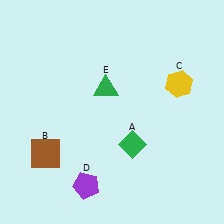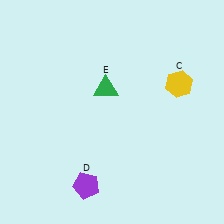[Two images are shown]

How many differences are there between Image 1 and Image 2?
There are 2 differences between the two images.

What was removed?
The green diamond (A), the brown square (B) were removed in Image 2.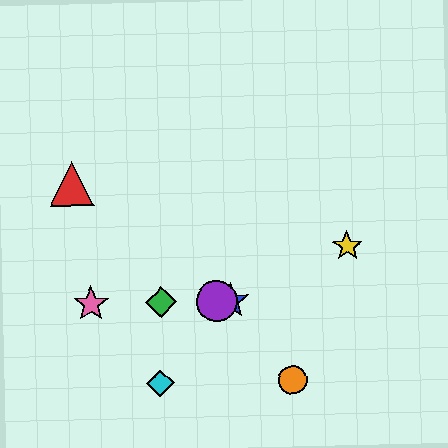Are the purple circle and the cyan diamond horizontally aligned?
No, the purple circle is at y≈301 and the cyan diamond is at y≈383.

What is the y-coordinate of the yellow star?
The yellow star is at y≈246.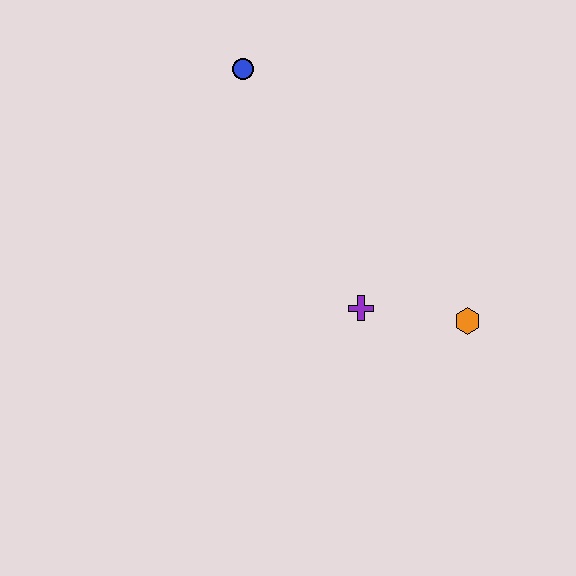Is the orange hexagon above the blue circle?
No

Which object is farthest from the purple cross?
The blue circle is farthest from the purple cross.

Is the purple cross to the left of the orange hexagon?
Yes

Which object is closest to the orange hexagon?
The purple cross is closest to the orange hexagon.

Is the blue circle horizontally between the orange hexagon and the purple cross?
No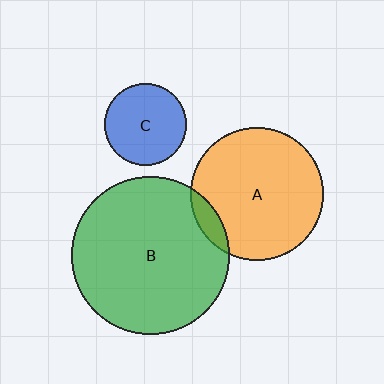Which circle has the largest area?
Circle B (green).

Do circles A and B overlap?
Yes.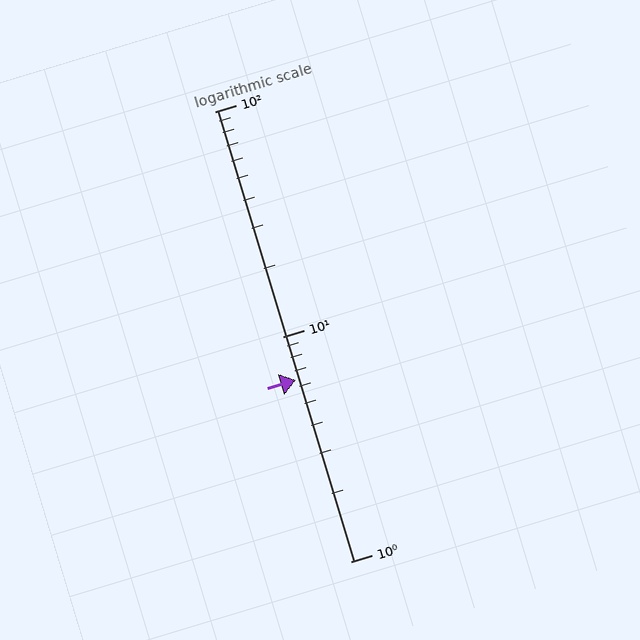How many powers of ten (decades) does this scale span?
The scale spans 2 decades, from 1 to 100.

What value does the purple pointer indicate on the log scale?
The pointer indicates approximately 6.4.